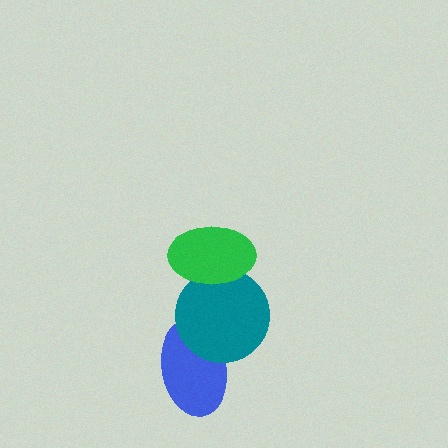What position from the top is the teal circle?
The teal circle is 2nd from the top.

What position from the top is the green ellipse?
The green ellipse is 1st from the top.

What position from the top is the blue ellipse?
The blue ellipse is 3rd from the top.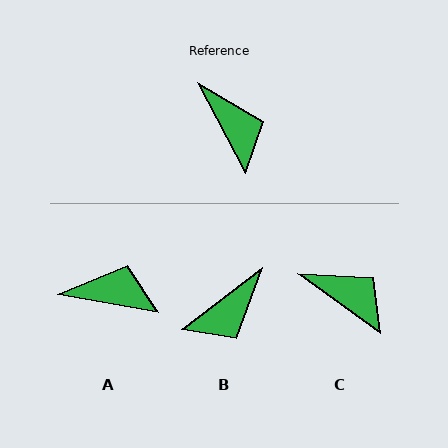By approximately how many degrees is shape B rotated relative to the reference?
Approximately 80 degrees clockwise.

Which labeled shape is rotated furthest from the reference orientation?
B, about 80 degrees away.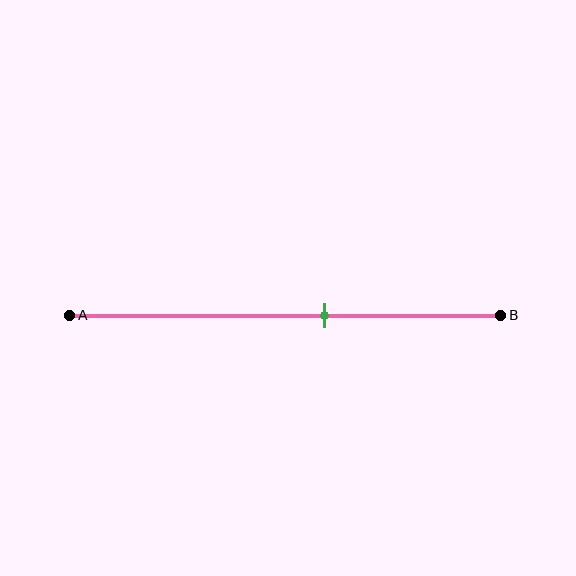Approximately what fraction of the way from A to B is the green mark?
The green mark is approximately 60% of the way from A to B.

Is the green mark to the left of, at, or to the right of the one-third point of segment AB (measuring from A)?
The green mark is to the right of the one-third point of segment AB.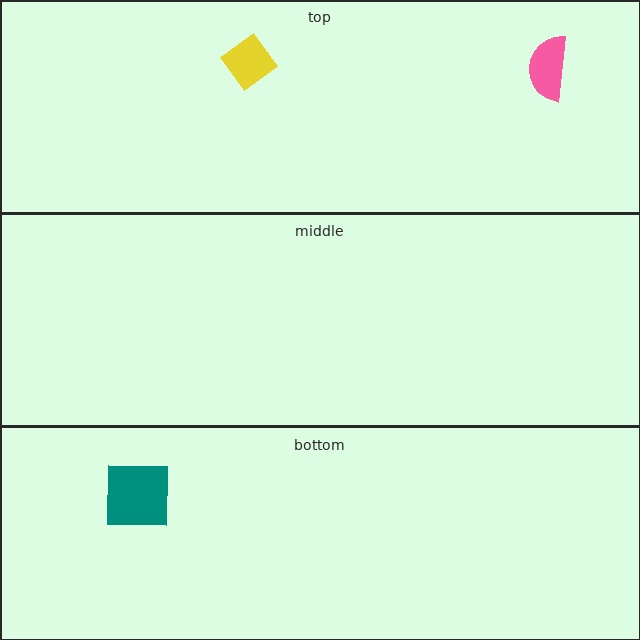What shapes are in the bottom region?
The teal square.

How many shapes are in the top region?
2.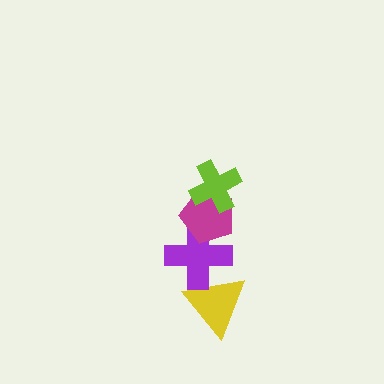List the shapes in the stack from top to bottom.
From top to bottom: the lime cross, the magenta pentagon, the purple cross, the yellow triangle.